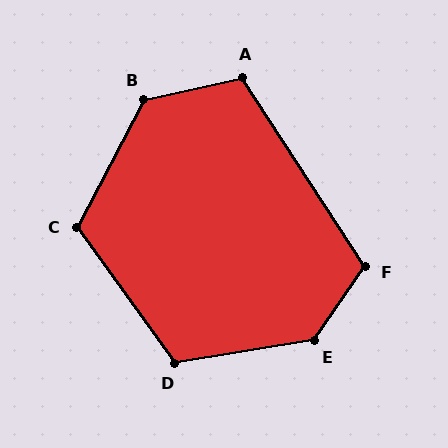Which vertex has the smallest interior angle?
A, at approximately 110 degrees.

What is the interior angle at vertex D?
Approximately 117 degrees (obtuse).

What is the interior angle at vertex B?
Approximately 131 degrees (obtuse).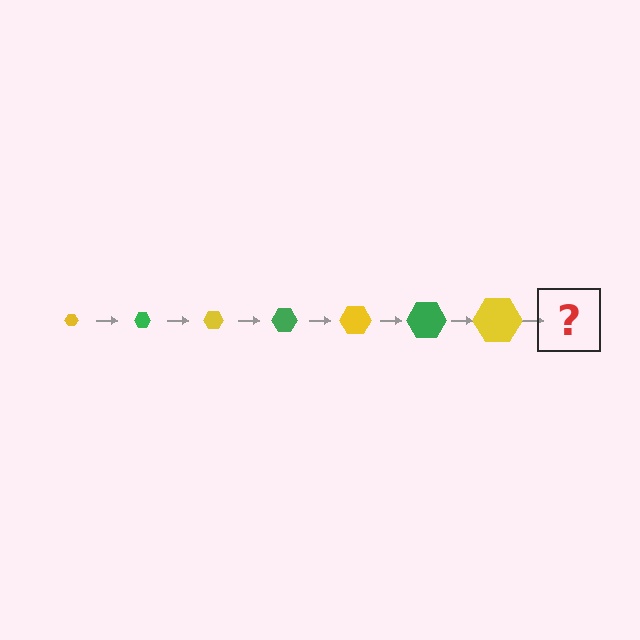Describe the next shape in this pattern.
It should be a green hexagon, larger than the previous one.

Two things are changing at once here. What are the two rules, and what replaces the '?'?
The two rules are that the hexagon grows larger each step and the color cycles through yellow and green. The '?' should be a green hexagon, larger than the previous one.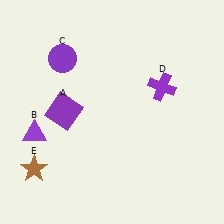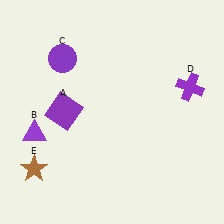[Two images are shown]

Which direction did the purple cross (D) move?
The purple cross (D) moved right.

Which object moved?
The purple cross (D) moved right.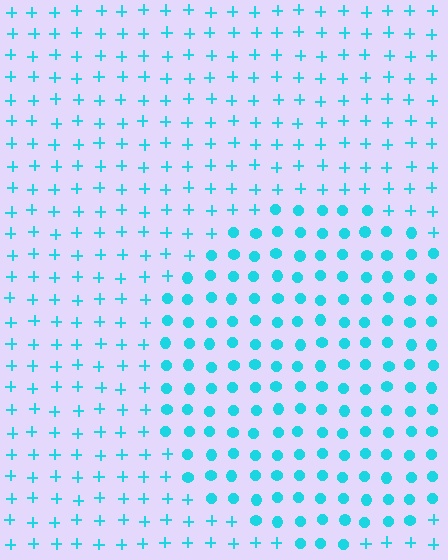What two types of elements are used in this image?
The image uses circles inside the circle region and plus signs outside it.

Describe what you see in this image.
The image is filled with small cyan elements arranged in a uniform grid. A circle-shaped region contains circles, while the surrounding area contains plus signs. The boundary is defined purely by the change in element shape.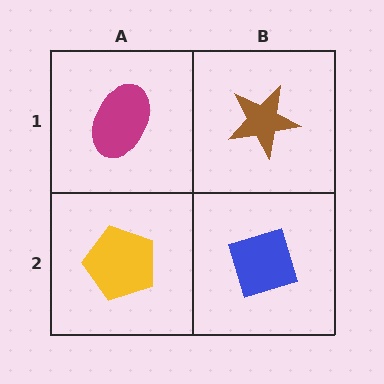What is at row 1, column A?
A magenta ellipse.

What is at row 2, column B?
A blue diamond.